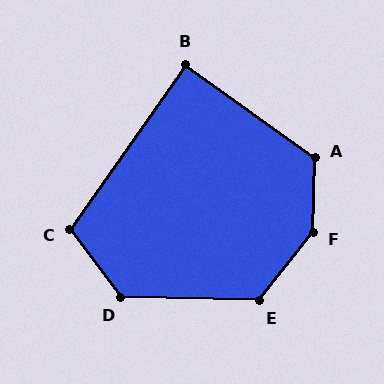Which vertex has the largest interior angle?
F, at approximately 143 degrees.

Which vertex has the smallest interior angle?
B, at approximately 89 degrees.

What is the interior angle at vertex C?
Approximately 108 degrees (obtuse).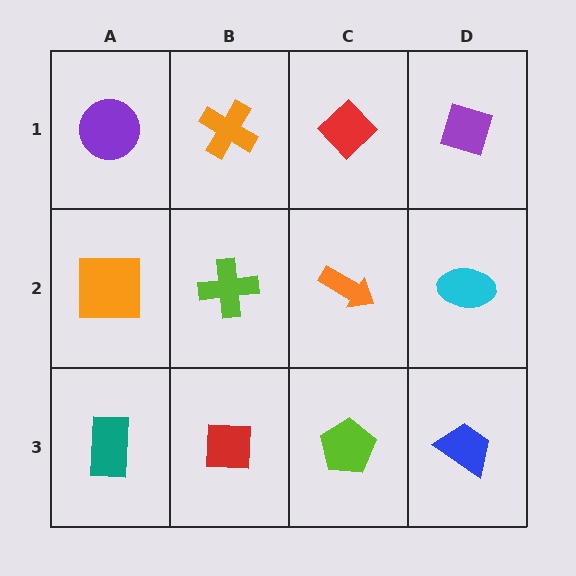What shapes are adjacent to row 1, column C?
An orange arrow (row 2, column C), an orange cross (row 1, column B), a purple diamond (row 1, column D).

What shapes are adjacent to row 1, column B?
A lime cross (row 2, column B), a purple circle (row 1, column A), a red diamond (row 1, column C).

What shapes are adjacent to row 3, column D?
A cyan ellipse (row 2, column D), a lime pentagon (row 3, column C).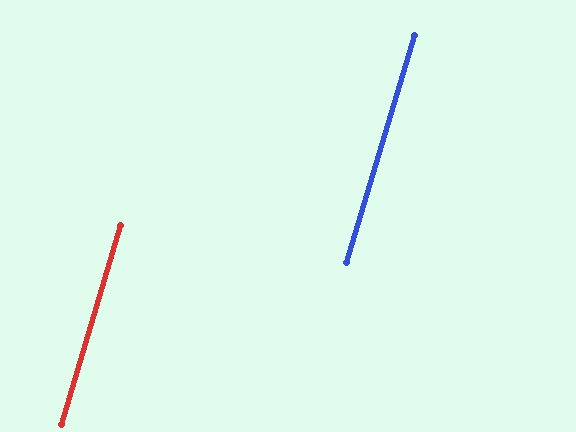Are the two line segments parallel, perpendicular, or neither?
Parallel — their directions differ by only 0.4°.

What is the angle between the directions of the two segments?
Approximately 0 degrees.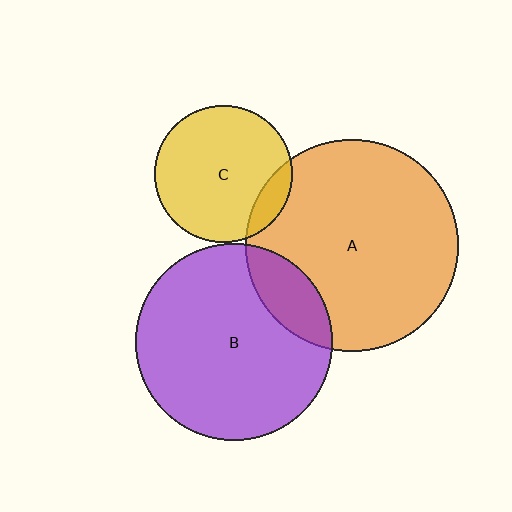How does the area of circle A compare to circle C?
Approximately 2.4 times.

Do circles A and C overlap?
Yes.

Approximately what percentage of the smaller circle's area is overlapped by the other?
Approximately 10%.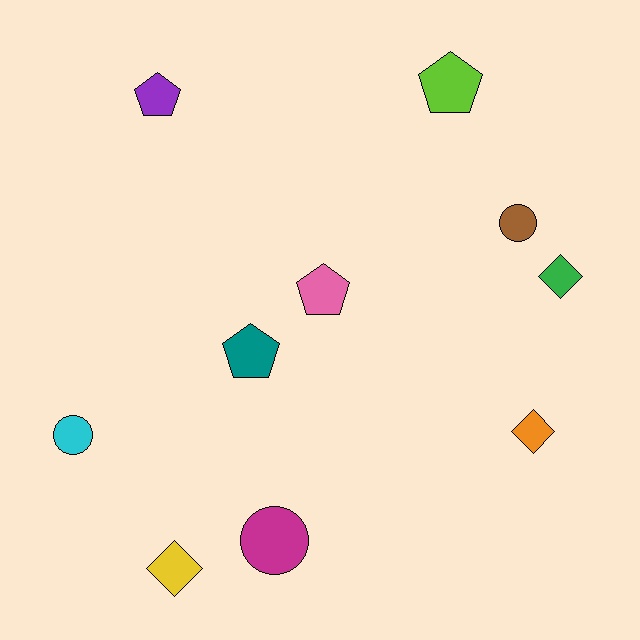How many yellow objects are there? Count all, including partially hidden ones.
There is 1 yellow object.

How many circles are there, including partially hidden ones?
There are 3 circles.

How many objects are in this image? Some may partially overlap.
There are 10 objects.